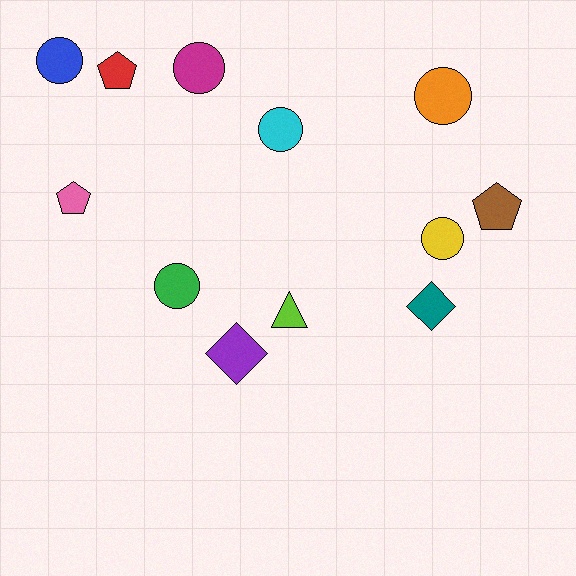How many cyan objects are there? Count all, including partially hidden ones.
There is 1 cyan object.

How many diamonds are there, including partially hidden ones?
There are 2 diamonds.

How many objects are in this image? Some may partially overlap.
There are 12 objects.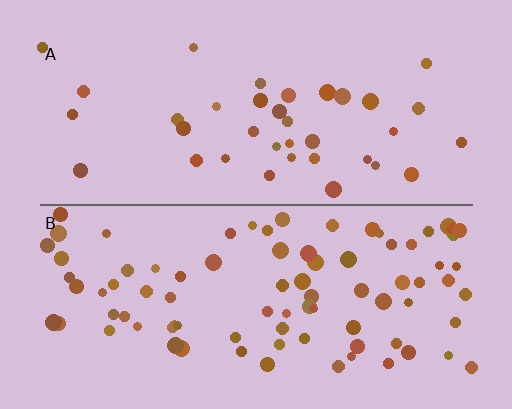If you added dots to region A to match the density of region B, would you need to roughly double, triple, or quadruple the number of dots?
Approximately double.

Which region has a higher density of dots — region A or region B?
B (the bottom).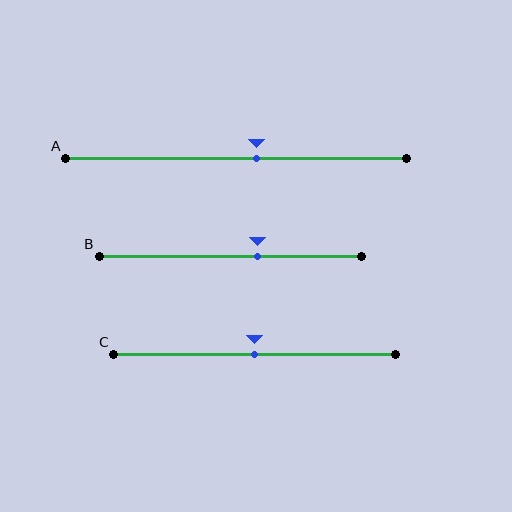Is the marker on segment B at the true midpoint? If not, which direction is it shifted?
No, the marker on segment B is shifted to the right by about 10% of the segment length.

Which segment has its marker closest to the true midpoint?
Segment C has its marker closest to the true midpoint.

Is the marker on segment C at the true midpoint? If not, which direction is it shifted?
Yes, the marker on segment C is at the true midpoint.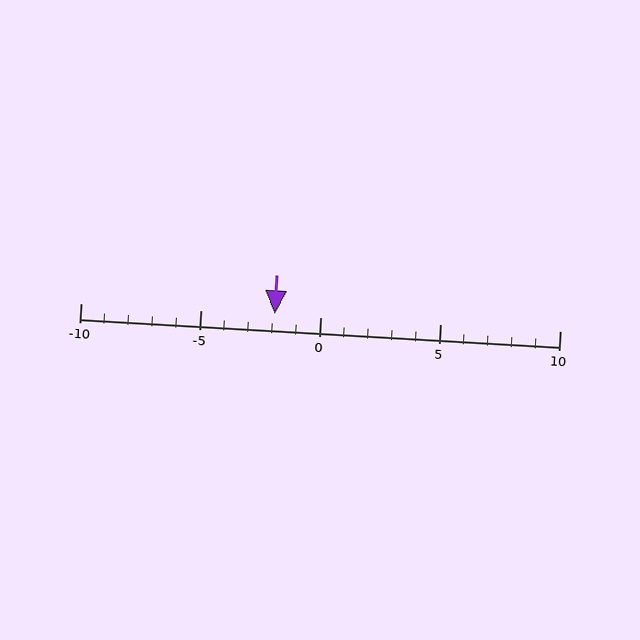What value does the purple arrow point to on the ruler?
The purple arrow points to approximately -2.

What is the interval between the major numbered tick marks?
The major tick marks are spaced 5 units apart.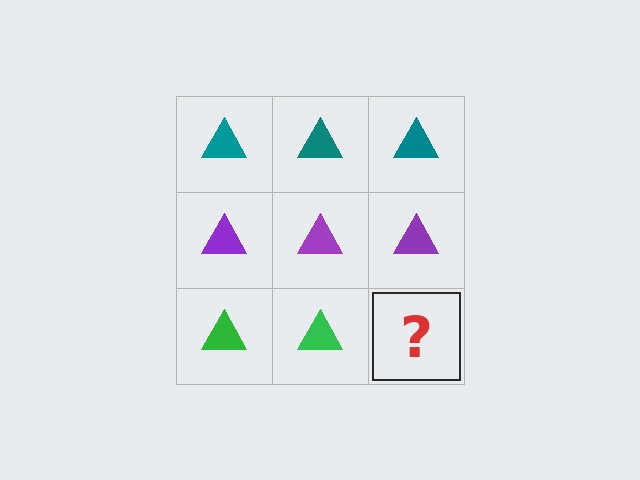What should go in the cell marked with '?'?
The missing cell should contain a green triangle.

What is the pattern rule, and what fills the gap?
The rule is that each row has a consistent color. The gap should be filled with a green triangle.